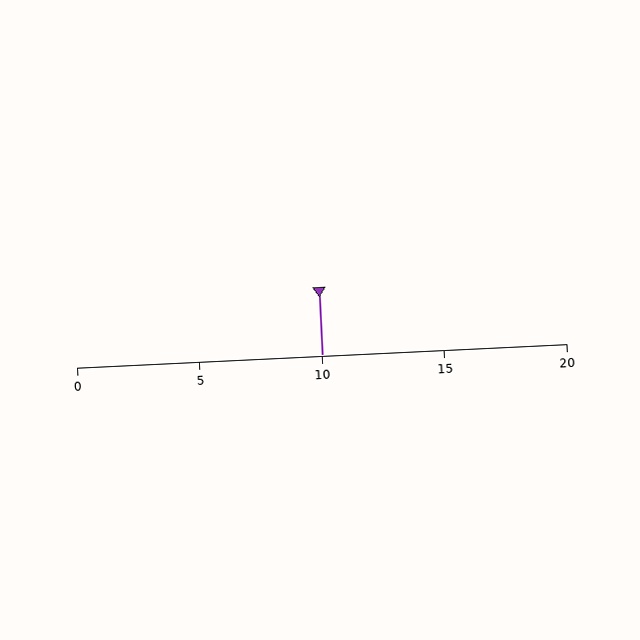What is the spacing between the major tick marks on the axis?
The major ticks are spaced 5 apart.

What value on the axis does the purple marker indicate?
The marker indicates approximately 10.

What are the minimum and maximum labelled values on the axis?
The axis runs from 0 to 20.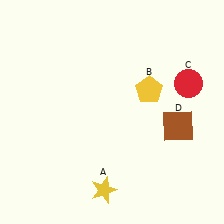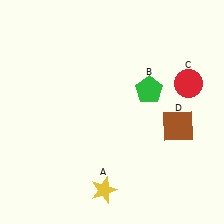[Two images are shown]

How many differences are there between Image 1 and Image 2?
There is 1 difference between the two images.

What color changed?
The pentagon (B) changed from yellow in Image 1 to green in Image 2.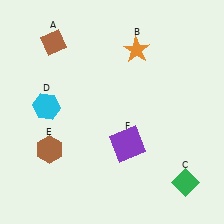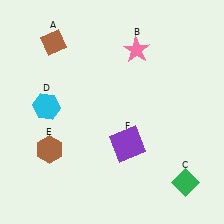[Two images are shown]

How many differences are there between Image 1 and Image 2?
There is 1 difference between the two images.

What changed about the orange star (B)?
In Image 1, B is orange. In Image 2, it changed to pink.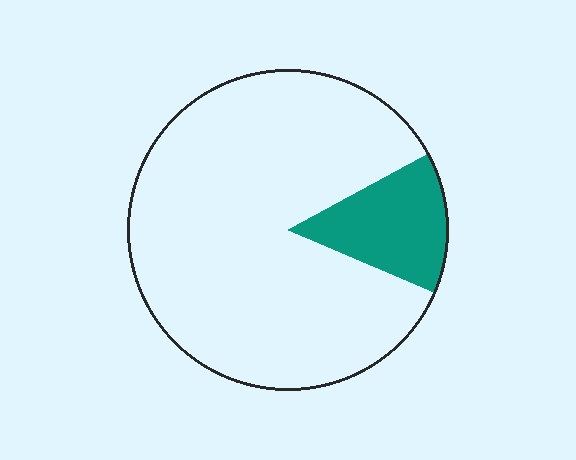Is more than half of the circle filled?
No.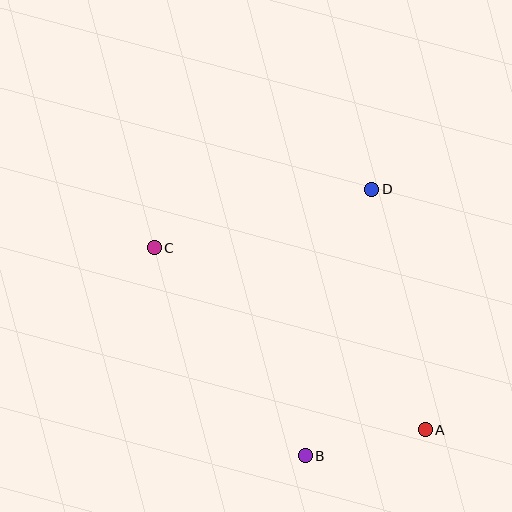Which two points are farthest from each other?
Points A and C are farthest from each other.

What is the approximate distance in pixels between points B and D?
The distance between B and D is approximately 275 pixels.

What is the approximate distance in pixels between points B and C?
The distance between B and C is approximately 257 pixels.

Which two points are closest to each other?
Points A and B are closest to each other.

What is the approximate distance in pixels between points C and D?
The distance between C and D is approximately 225 pixels.